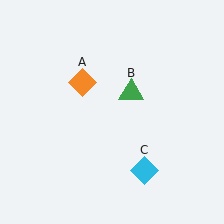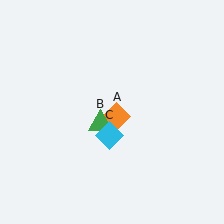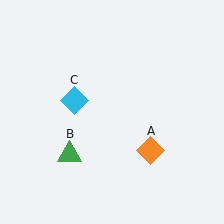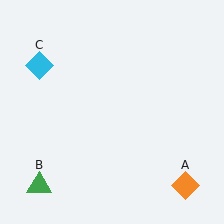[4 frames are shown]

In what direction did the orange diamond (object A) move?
The orange diamond (object A) moved down and to the right.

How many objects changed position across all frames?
3 objects changed position: orange diamond (object A), green triangle (object B), cyan diamond (object C).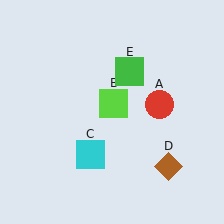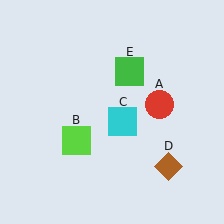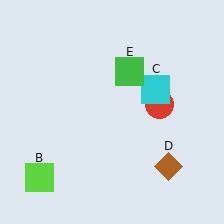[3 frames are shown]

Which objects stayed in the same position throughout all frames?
Red circle (object A) and brown diamond (object D) and green square (object E) remained stationary.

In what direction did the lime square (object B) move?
The lime square (object B) moved down and to the left.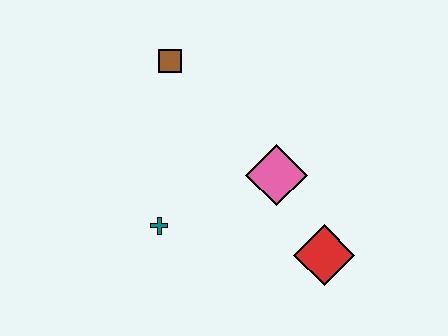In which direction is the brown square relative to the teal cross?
The brown square is above the teal cross.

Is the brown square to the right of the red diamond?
No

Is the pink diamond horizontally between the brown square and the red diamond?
Yes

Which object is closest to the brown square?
The pink diamond is closest to the brown square.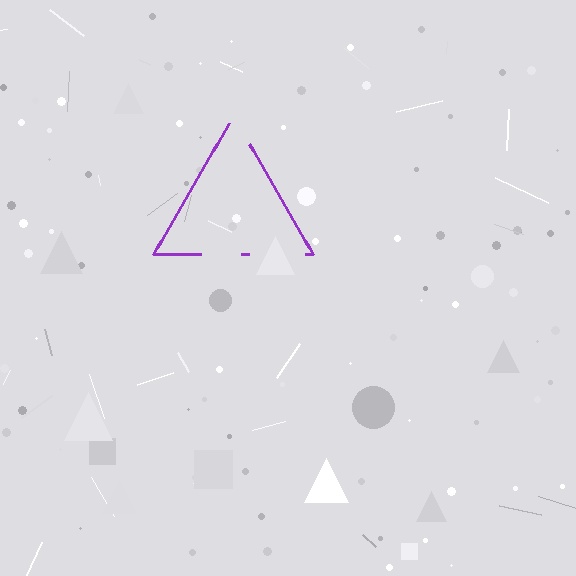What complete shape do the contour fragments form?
The contour fragments form a triangle.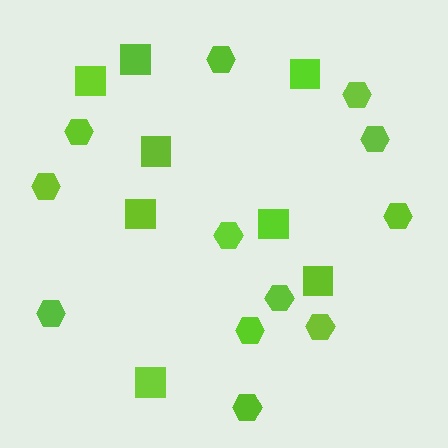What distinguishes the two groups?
There are 2 groups: one group of squares (8) and one group of hexagons (12).